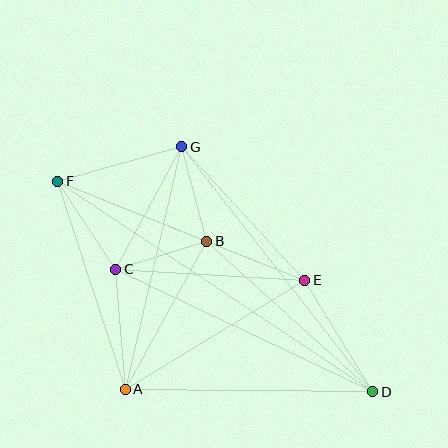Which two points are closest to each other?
Points B and C are closest to each other.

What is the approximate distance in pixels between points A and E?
The distance between A and E is approximately 210 pixels.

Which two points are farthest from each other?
Points D and F are farthest from each other.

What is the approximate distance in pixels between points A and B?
The distance between A and B is approximately 169 pixels.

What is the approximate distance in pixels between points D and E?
The distance between D and E is approximately 130 pixels.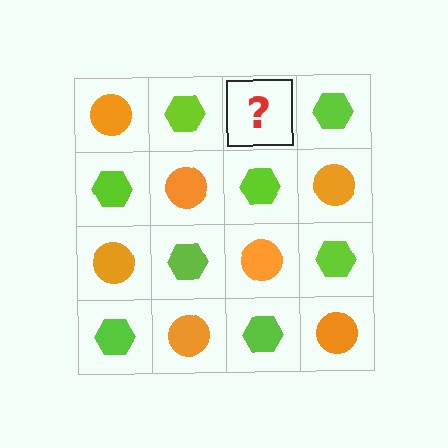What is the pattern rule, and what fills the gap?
The rule is that it alternates orange circle and lime hexagon in a checkerboard pattern. The gap should be filled with an orange circle.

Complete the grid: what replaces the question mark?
The question mark should be replaced with an orange circle.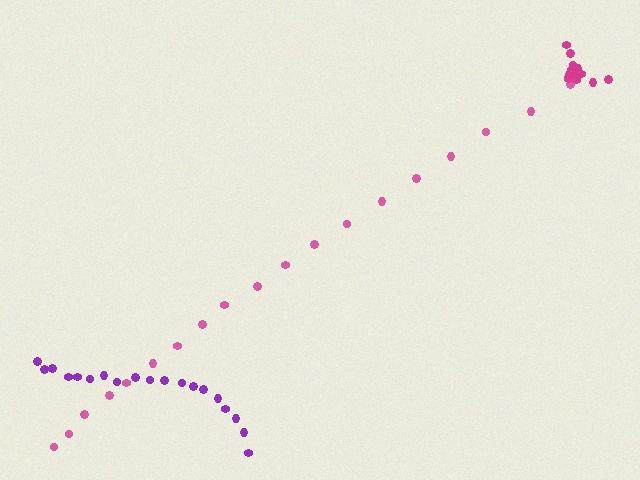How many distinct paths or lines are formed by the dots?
There are 3 distinct paths.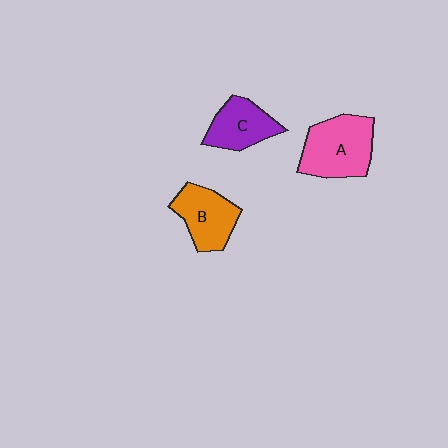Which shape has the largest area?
Shape A (pink).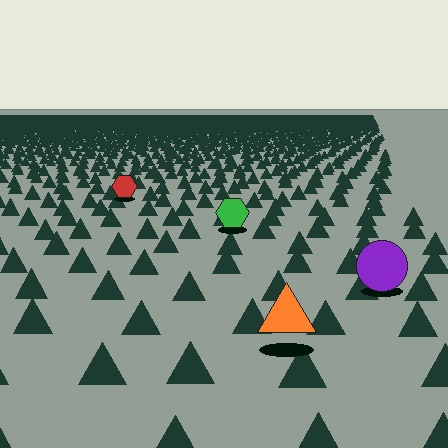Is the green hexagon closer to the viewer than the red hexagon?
Yes. The green hexagon is closer — you can tell from the texture gradient: the ground texture is coarser near it.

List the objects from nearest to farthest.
From nearest to farthest: the orange triangle, the purple circle, the green hexagon, the red hexagon.